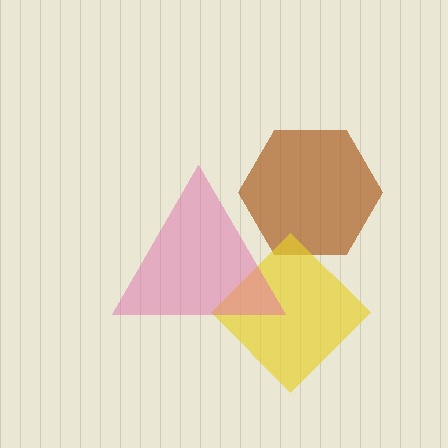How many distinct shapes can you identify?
There are 3 distinct shapes: a brown hexagon, a yellow diamond, a pink triangle.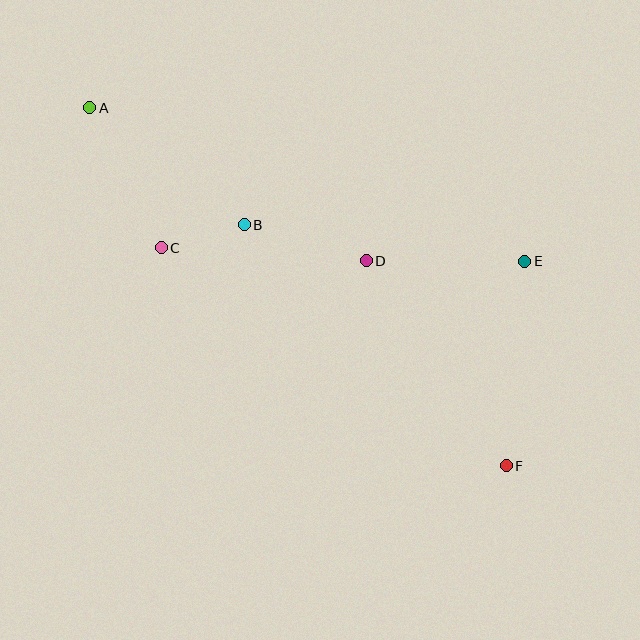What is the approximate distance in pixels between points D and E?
The distance between D and E is approximately 159 pixels.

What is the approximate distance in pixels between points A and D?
The distance between A and D is approximately 316 pixels.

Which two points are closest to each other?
Points B and C are closest to each other.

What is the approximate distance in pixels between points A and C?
The distance between A and C is approximately 157 pixels.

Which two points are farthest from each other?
Points A and F are farthest from each other.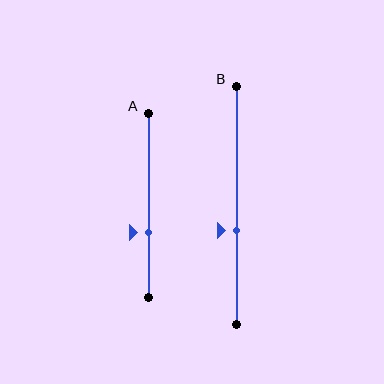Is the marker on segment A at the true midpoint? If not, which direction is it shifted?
No, the marker on segment A is shifted downward by about 15% of the segment length.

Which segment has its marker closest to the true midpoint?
Segment B has its marker closest to the true midpoint.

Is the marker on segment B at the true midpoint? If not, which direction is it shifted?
No, the marker on segment B is shifted downward by about 11% of the segment length.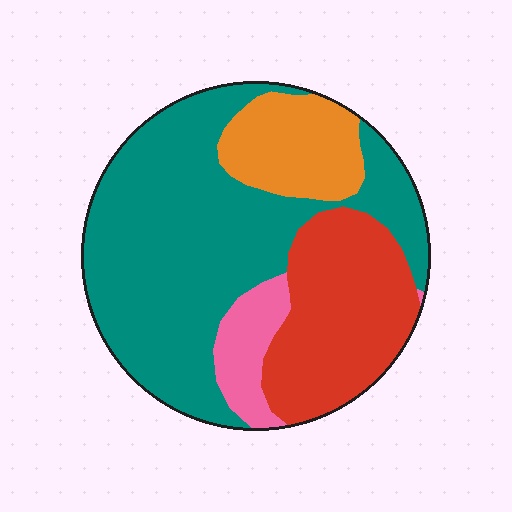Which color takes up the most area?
Teal, at roughly 55%.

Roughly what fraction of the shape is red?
Red takes up about one quarter (1/4) of the shape.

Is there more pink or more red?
Red.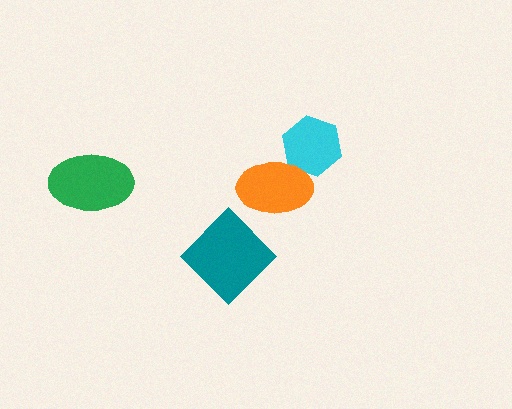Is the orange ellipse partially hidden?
No, no other shape covers it.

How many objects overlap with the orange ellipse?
1 object overlaps with the orange ellipse.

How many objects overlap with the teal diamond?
0 objects overlap with the teal diamond.